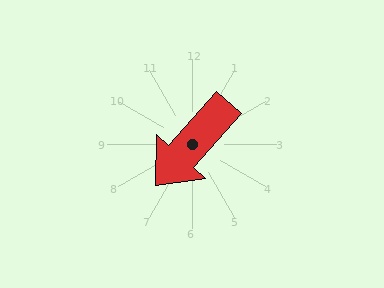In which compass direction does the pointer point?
Southwest.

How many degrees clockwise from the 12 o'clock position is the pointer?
Approximately 222 degrees.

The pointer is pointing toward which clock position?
Roughly 7 o'clock.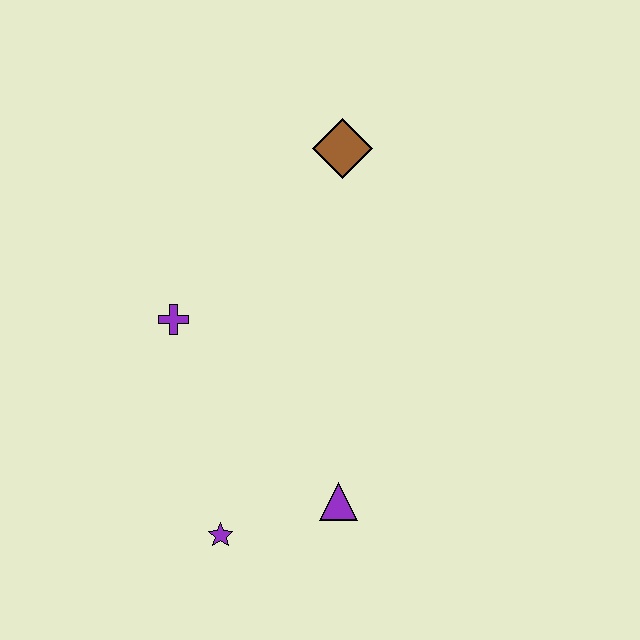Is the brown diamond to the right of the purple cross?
Yes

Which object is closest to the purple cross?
The purple star is closest to the purple cross.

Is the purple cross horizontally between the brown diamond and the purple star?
No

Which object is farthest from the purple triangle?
The brown diamond is farthest from the purple triangle.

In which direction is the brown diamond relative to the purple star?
The brown diamond is above the purple star.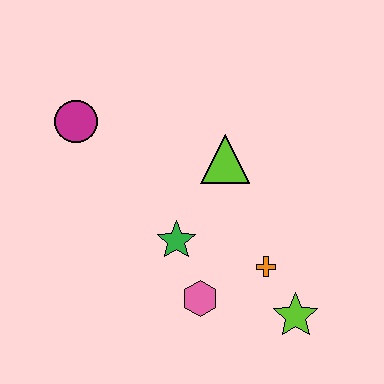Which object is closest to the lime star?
The orange cross is closest to the lime star.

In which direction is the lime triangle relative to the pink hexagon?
The lime triangle is above the pink hexagon.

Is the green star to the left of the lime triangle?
Yes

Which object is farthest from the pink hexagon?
The magenta circle is farthest from the pink hexagon.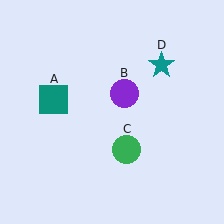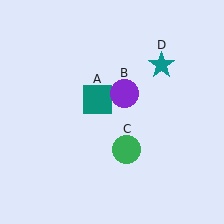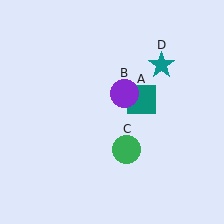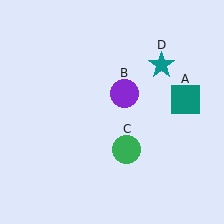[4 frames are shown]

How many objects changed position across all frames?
1 object changed position: teal square (object A).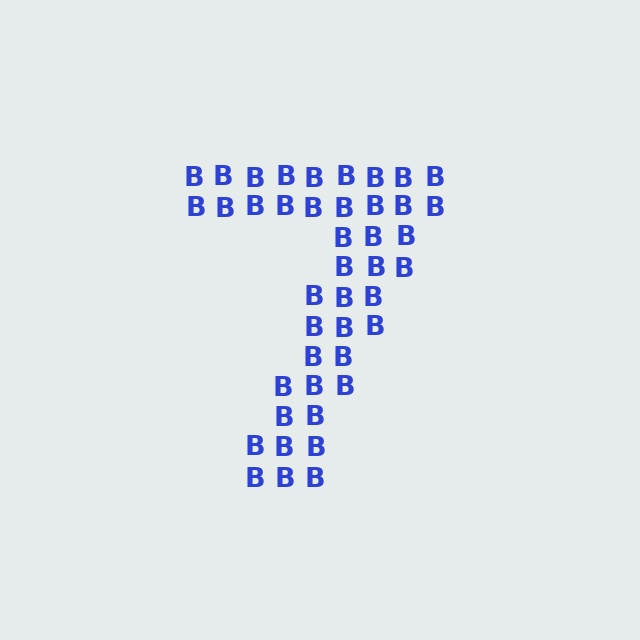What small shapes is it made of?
It is made of small letter B's.